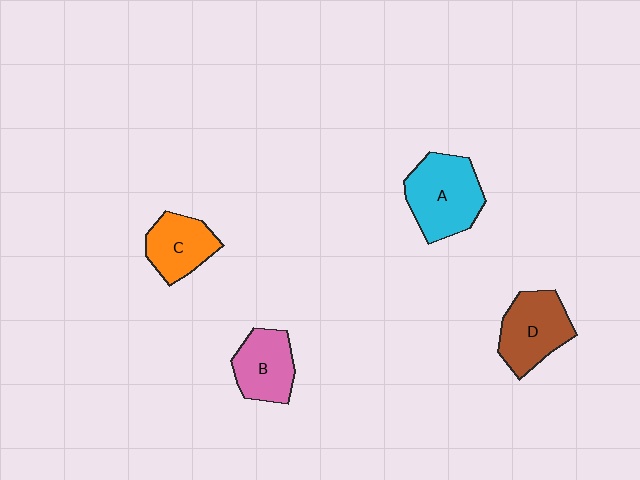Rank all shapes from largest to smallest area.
From largest to smallest: A (cyan), D (brown), B (pink), C (orange).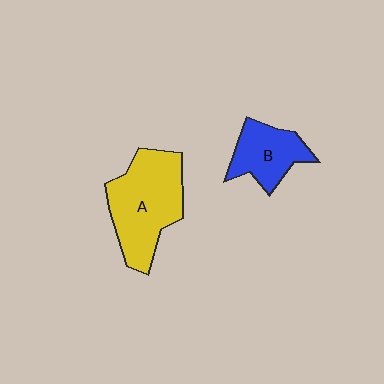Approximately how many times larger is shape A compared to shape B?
Approximately 1.7 times.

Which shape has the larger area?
Shape A (yellow).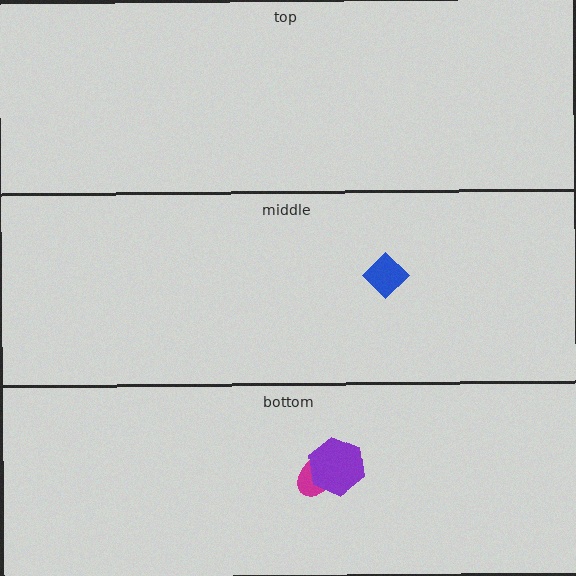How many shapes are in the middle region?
1.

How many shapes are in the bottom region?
2.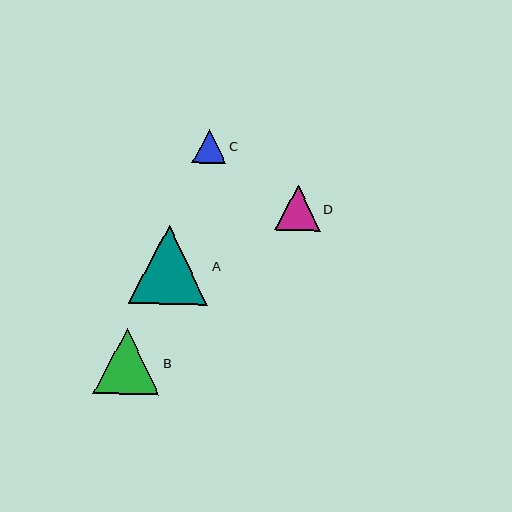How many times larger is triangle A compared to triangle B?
Triangle A is approximately 1.2 times the size of triangle B.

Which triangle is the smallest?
Triangle C is the smallest with a size of approximately 34 pixels.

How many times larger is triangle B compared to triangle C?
Triangle B is approximately 1.9 times the size of triangle C.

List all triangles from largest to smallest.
From largest to smallest: A, B, D, C.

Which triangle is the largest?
Triangle A is the largest with a size of approximately 79 pixels.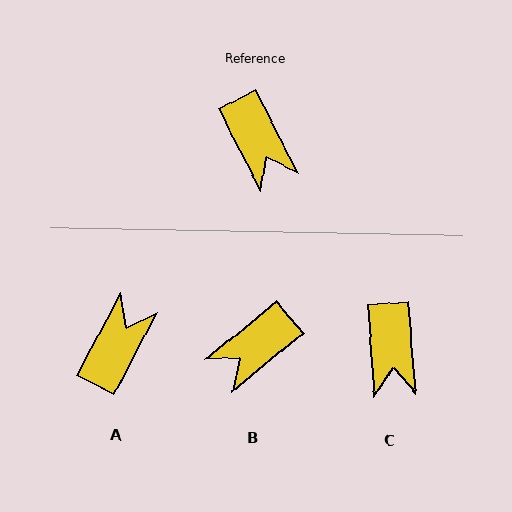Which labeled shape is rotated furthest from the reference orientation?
A, about 125 degrees away.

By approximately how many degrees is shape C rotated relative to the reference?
Approximately 23 degrees clockwise.